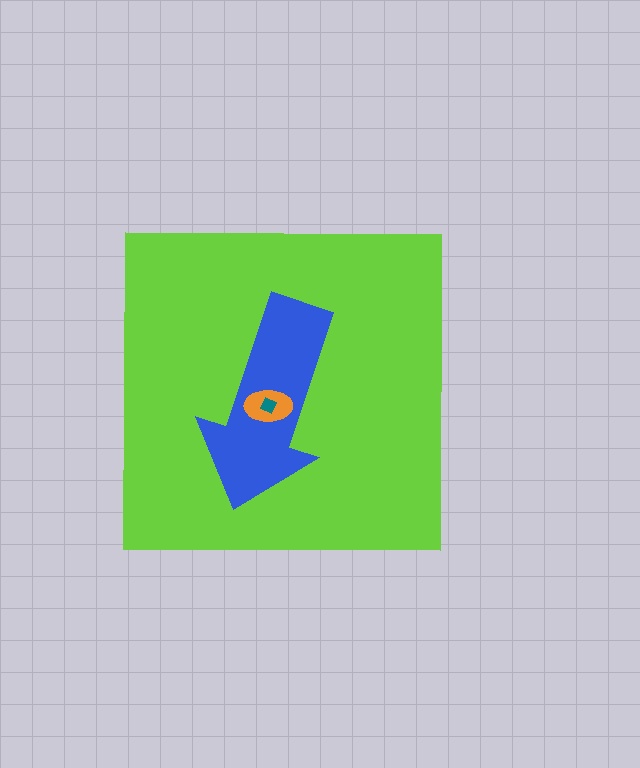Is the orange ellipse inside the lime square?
Yes.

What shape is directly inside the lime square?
The blue arrow.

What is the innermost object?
The teal square.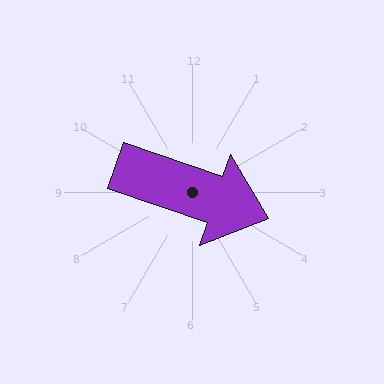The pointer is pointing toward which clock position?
Roughly 4 o'clock.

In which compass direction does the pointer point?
East.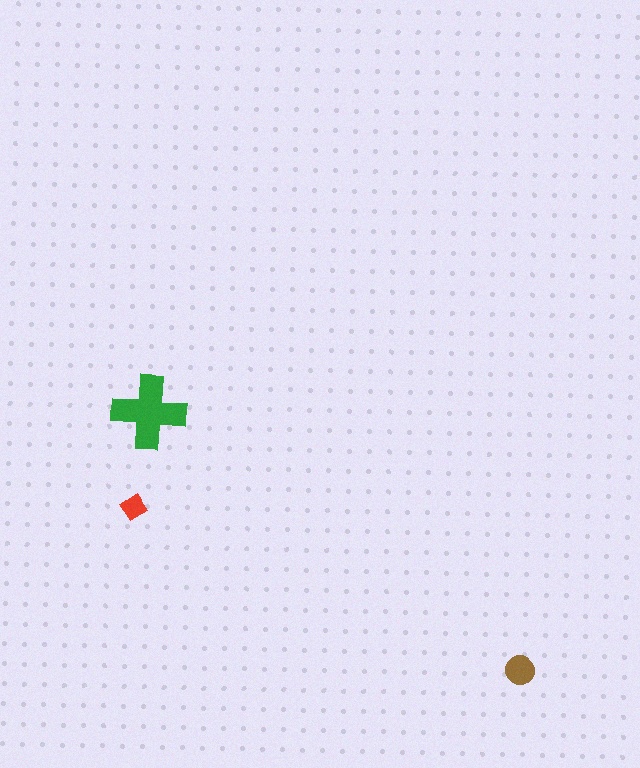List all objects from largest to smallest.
The green cross, the brown circle, the red diamond.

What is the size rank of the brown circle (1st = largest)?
2nd.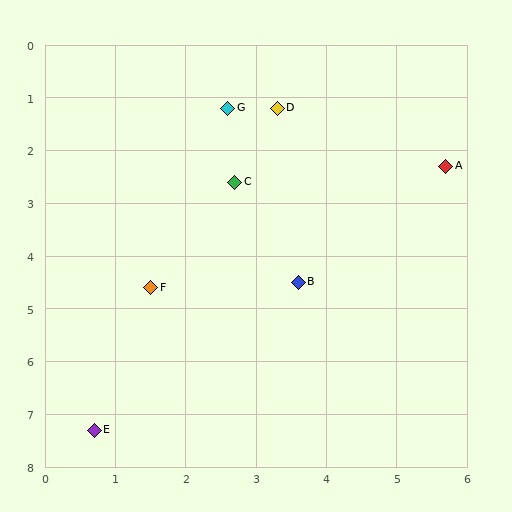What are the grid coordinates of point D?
Point D is at approximately (3.3, 1.2).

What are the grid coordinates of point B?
Point B is at approximately (3.6, 4.5).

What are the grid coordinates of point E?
Point E is at approximately (0.7, 7.3).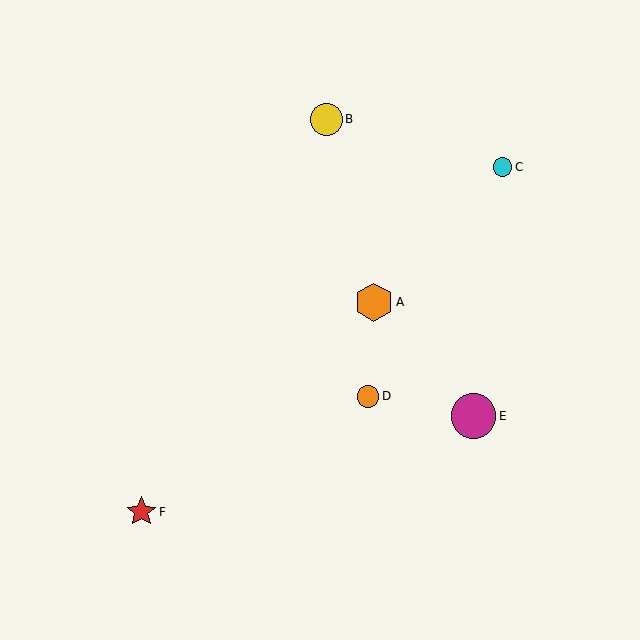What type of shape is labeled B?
Shape B is a yellow circle.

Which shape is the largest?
The magenta circle (labeled E) is the largest.